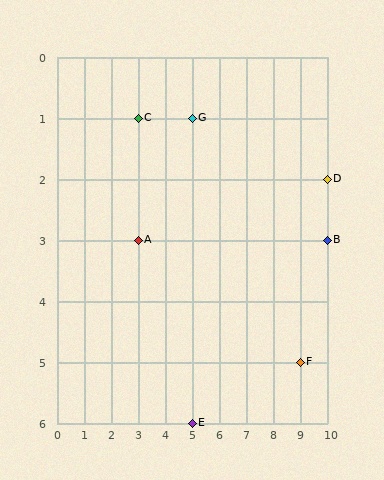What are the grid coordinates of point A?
Point A is at grid coordinates (3, 3).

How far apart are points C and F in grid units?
Points C and F are 6 columns and 4 rows apart (about 7.2 grid units diagonally).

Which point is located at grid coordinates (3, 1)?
Point C is at (3, 1).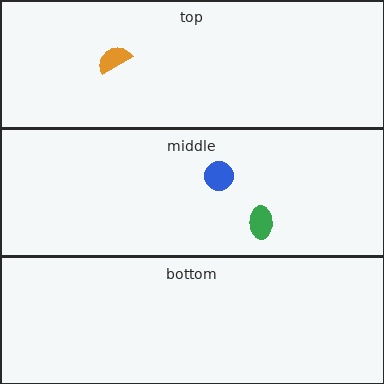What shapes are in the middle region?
The blue circle, the green ellipse.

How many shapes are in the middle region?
2.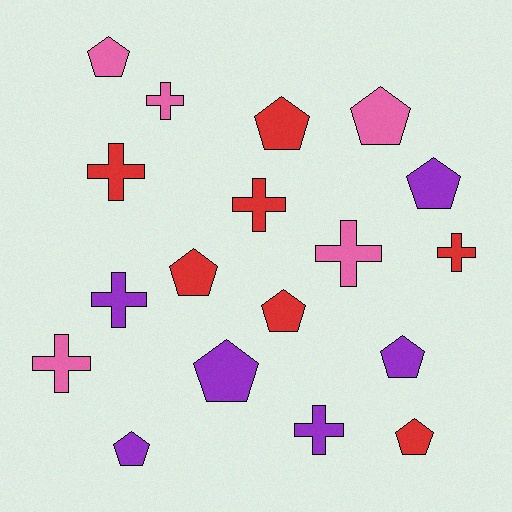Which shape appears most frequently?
Pentagon, with 10 objects.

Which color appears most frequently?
Red, with 7 objects.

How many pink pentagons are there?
There are 2 pink pentagons.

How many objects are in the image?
There are 18 objects.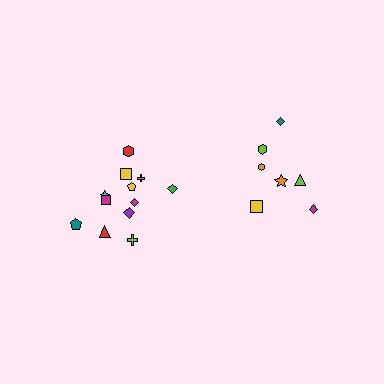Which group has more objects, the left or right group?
The left group.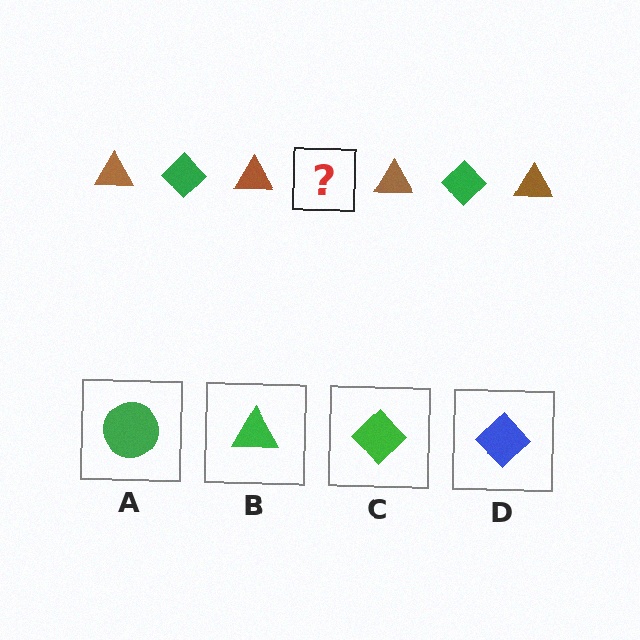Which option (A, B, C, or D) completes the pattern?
C.